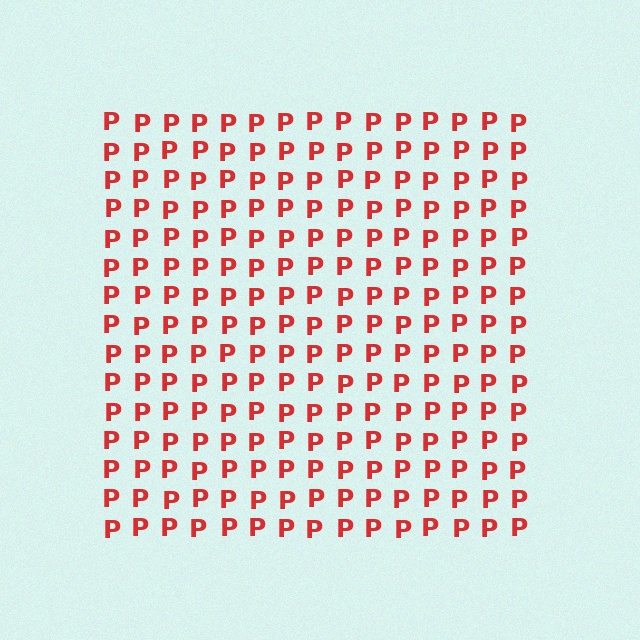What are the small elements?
The small elements are letter P's.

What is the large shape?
The large shape is a square.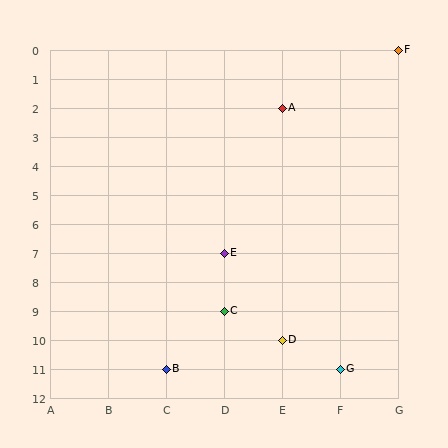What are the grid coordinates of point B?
Point B is at grid coordinates (C, 11).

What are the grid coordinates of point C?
Point C is at grid coordinates (D, 9).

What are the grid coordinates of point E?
Point E is at grid coordinates (D, 7).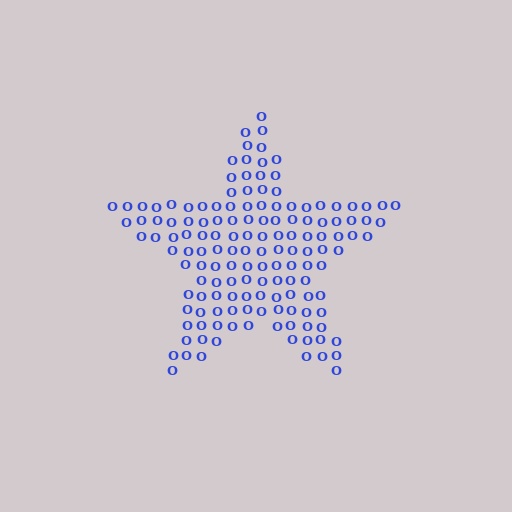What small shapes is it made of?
It is made of small letter O's.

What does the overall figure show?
The overall figure shows a star.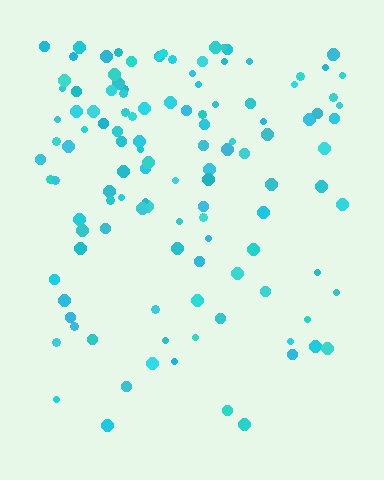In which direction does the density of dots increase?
From bottom to top, with the top side densest.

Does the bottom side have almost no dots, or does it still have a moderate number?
Still a moderate number, just noticeably fewer than the top.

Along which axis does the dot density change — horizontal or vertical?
Vertical.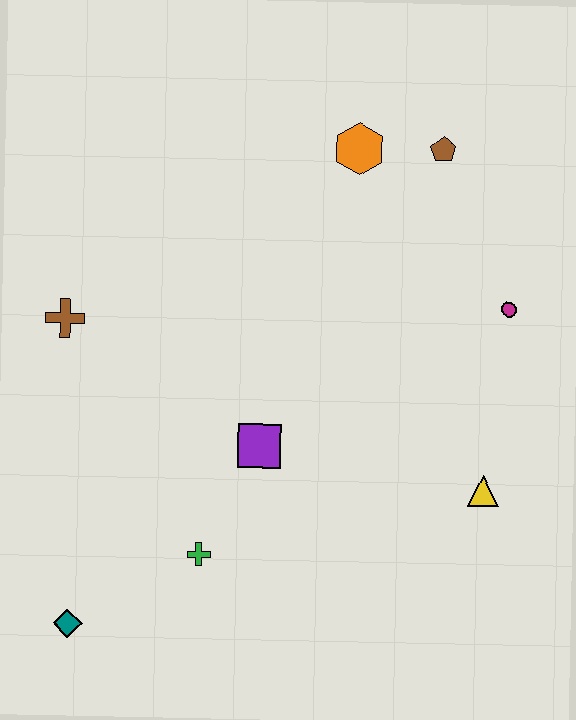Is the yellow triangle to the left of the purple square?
No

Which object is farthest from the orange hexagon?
The teal diamond is farthest from the orange hexagon.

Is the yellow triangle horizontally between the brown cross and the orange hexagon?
No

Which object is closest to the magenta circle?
The brown pentagon is closest to the magenta circle.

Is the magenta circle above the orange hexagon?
No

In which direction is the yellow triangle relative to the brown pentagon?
The yellow triangle is below the brown pentagon.